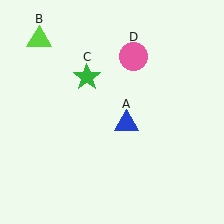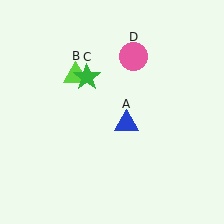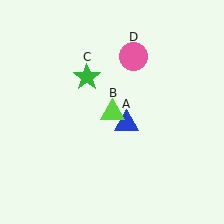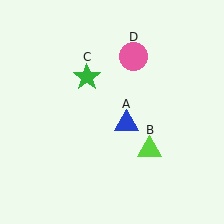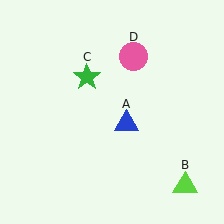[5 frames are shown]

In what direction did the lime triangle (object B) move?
The lime triangle (object B) moved down and to the right.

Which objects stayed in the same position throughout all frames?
Blue triangle (object A) and green star (object C) and pink circle (object D) remained stationary.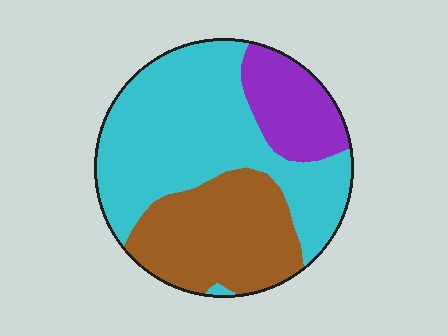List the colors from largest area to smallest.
From largest to smallest: cyan, brown, purple.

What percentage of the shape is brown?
Brown covers roughly 30% of the shape.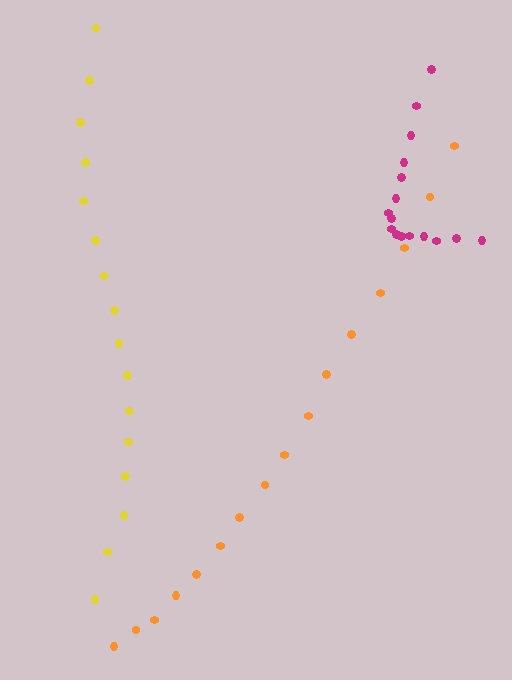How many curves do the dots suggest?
There are 3 distinct paths.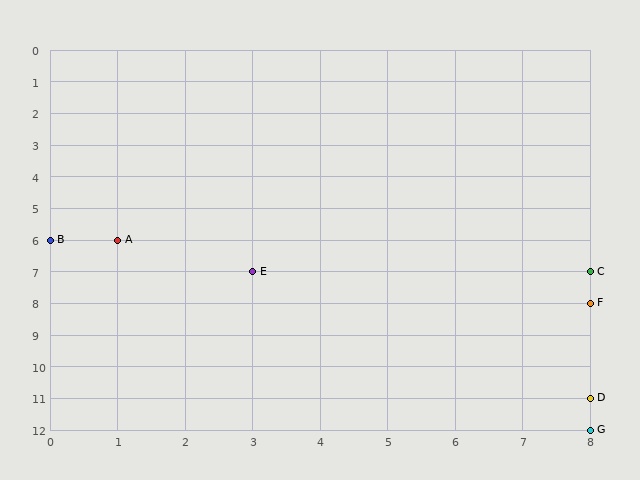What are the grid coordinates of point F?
Point F is at grid coordinates (8, 8).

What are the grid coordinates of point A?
Point A is at grid coordinates (1, 6).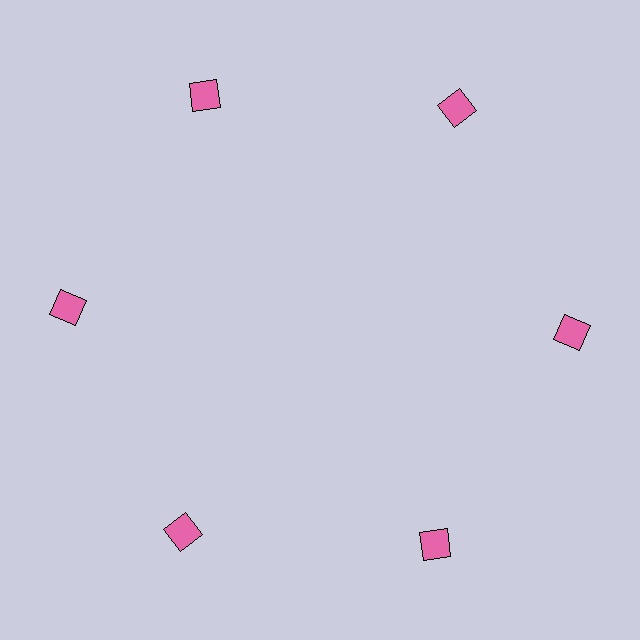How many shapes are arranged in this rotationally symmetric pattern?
There are 6 shapes, arranged in 6 groups of 1.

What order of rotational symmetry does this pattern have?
This pattern has 6-fold rotational symmetry.